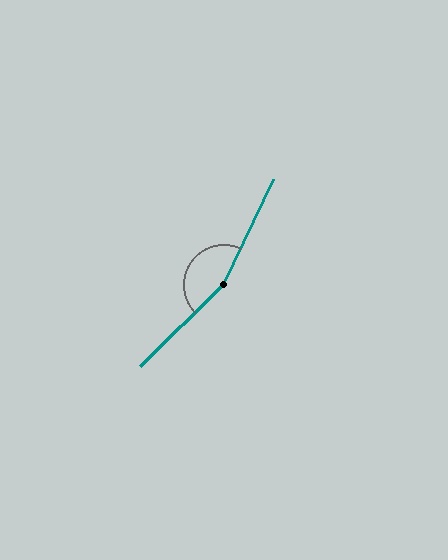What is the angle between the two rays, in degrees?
Approximately 160 degrees.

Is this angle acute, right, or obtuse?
It is obtuse.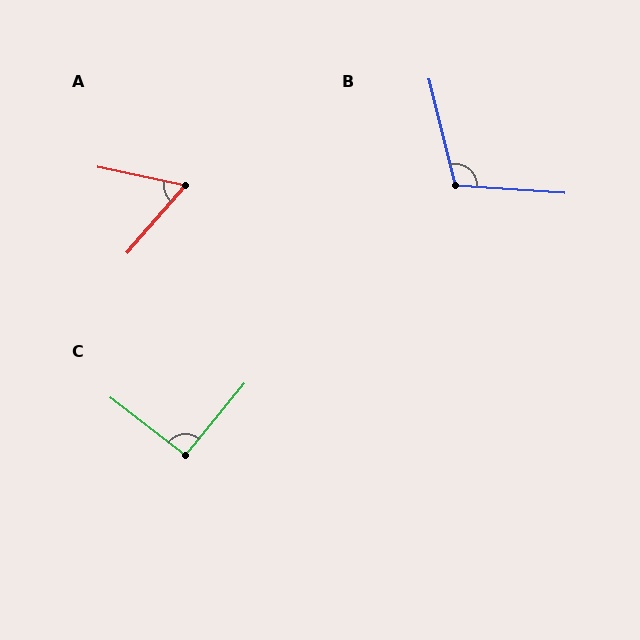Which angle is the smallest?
A, at approximately 62 degrees.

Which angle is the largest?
B, at approximately 107 degrees.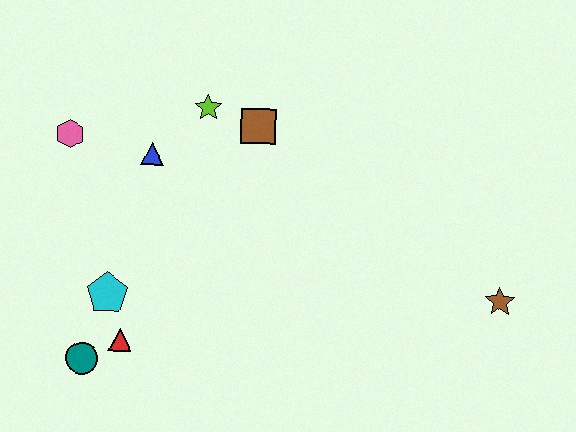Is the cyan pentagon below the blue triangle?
Yes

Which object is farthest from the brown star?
The pink hexagon is farthest from the brown star.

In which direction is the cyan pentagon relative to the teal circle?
The cyan pentagon is above the teal circle.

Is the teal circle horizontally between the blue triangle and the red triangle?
No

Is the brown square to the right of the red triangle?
Yes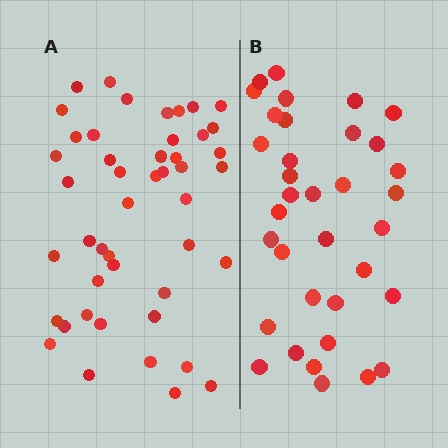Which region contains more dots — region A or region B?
Region A (the left region) has more dots.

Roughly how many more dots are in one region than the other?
Region A has roughly 12 or so more dots than region B.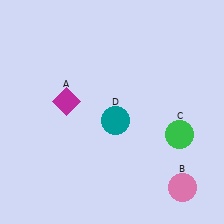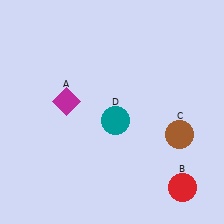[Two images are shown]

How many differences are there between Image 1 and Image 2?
There are 2 differences between the two images.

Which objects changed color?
B changed from pink to red. C changed from green to brown.